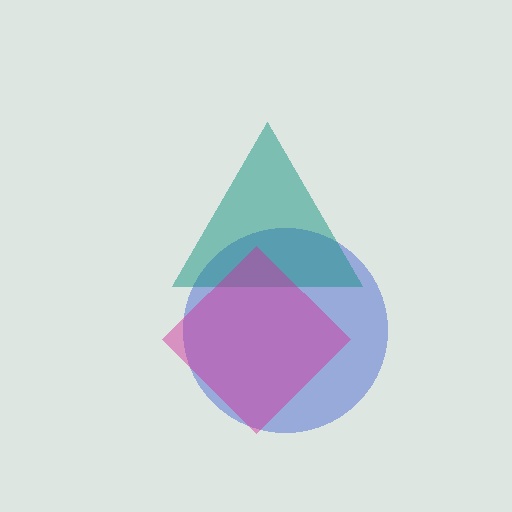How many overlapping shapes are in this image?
There are 3 overlapping shapes in the image.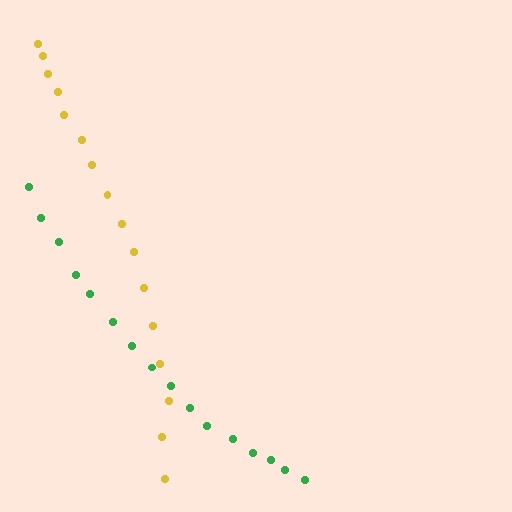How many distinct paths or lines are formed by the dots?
There are 2 distinct paths.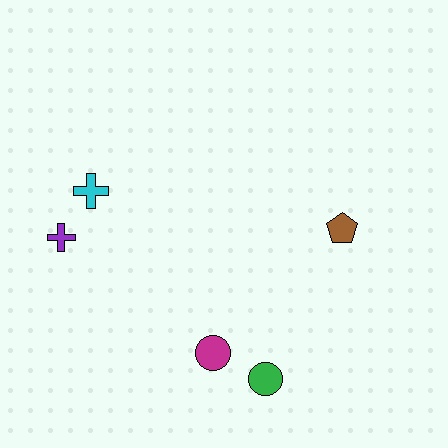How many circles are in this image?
There are 2 circles.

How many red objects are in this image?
There are no red objects.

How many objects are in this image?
There are 5 objects.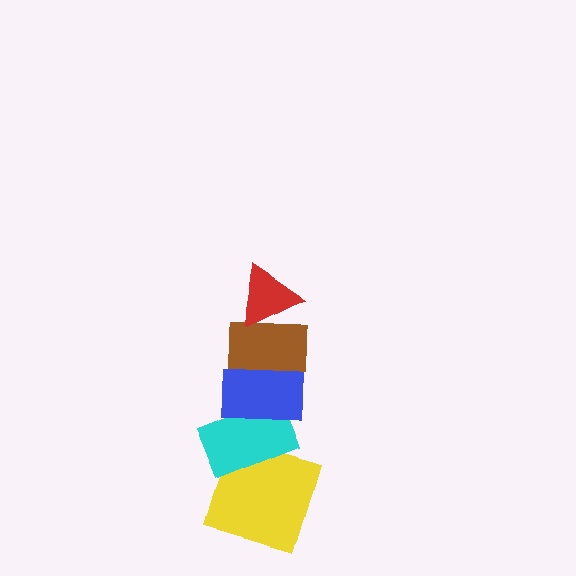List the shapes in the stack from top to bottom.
From top to bottom: the red triangle, the brown rectangle, the blue rectangle, the cyan rectangle, the yellow square.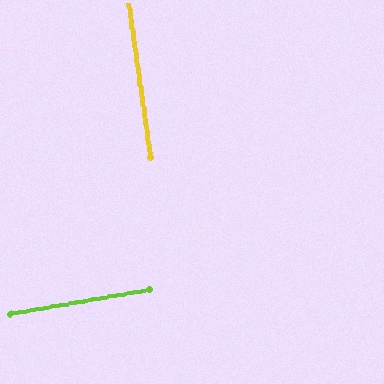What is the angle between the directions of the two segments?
Approximately 88 degrees.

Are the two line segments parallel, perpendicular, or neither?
Perpendicular — they meet at approximately 88°.